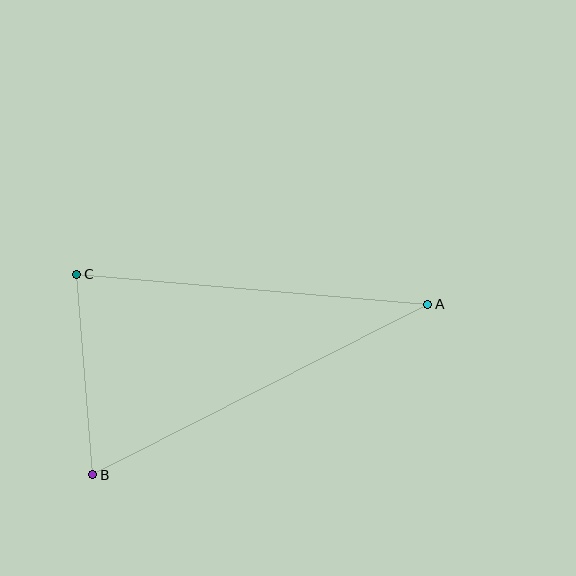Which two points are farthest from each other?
Points A and B are farthest from each other.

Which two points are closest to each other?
Points B and C are closest to each other.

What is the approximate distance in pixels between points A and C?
The distance between A and C is approximately 352 pixels.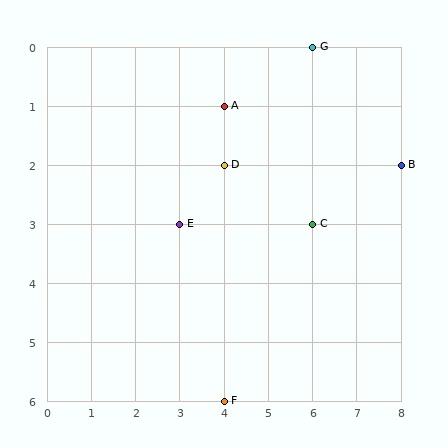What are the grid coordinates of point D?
Point D is at grid coordinates (4, 2).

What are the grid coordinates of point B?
Point B is at grid coordinates (8, 2).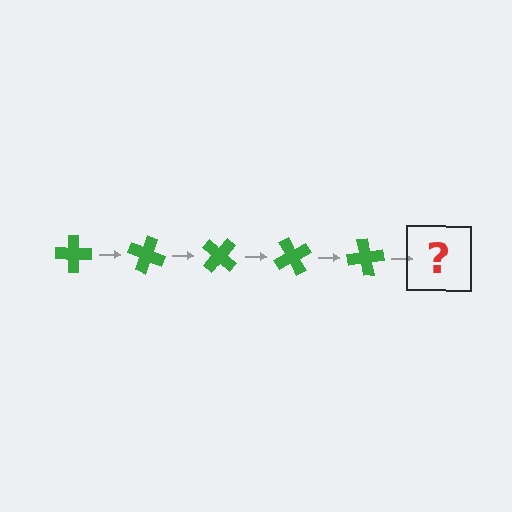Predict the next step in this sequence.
The next step is a green cross rotated 100 degrees.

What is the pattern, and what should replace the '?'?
The pattern is that the cross rotates 20 degrees each step. The '?' should be a green cross rotated 100 degrees.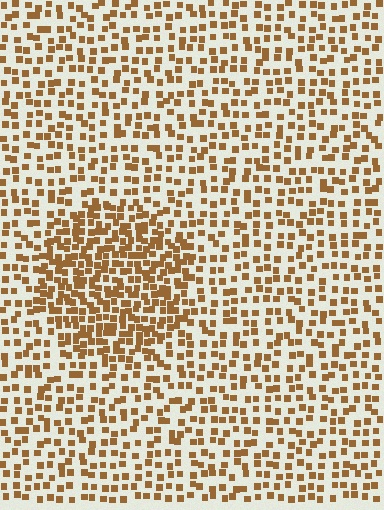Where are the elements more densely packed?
The elements are more densely packed inside the circle boundary.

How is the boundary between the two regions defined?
The boundary is defined by a change in element density (approximately 1.9x ratio). All elements are the same color, size, and shape.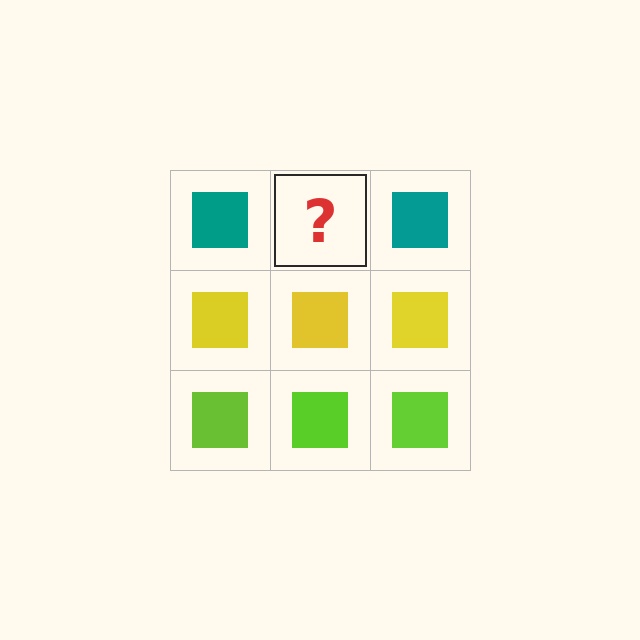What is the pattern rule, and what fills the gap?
The rule is that each row has a consistent color. The gap should be filled with a teal square.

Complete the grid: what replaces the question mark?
The question mark should be replaced with a teal square.